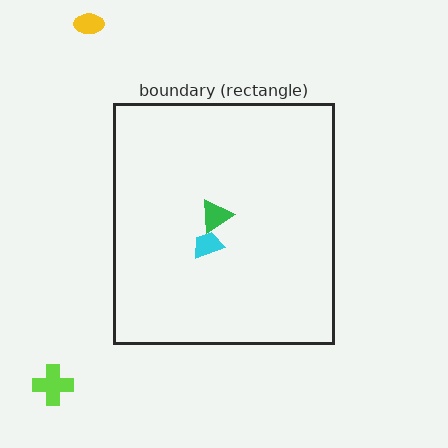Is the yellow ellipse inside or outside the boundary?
Outside.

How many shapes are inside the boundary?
2 inside, 2 outside.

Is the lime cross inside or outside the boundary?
Outside.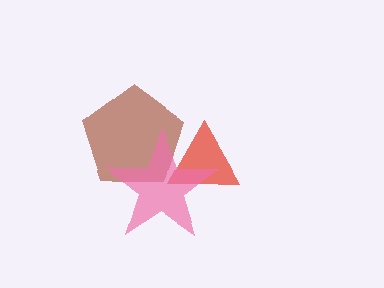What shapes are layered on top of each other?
The layered shapes are: a brown pentagon, a red triangle, a pink star.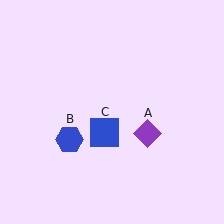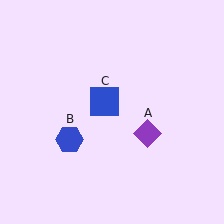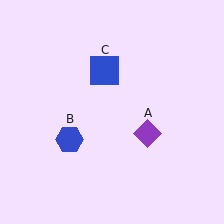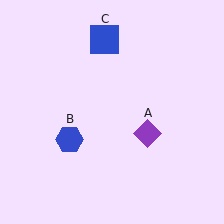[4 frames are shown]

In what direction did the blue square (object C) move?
The blue square (object C) moved up.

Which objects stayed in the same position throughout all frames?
Purple diamond (object A) and blue hexagon (object B) remained stationary.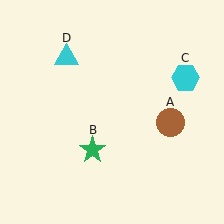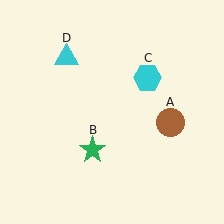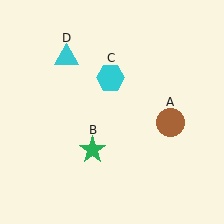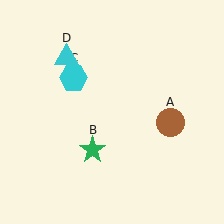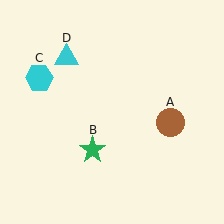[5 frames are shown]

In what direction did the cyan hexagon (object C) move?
The cyan hexagon (object C) moved left.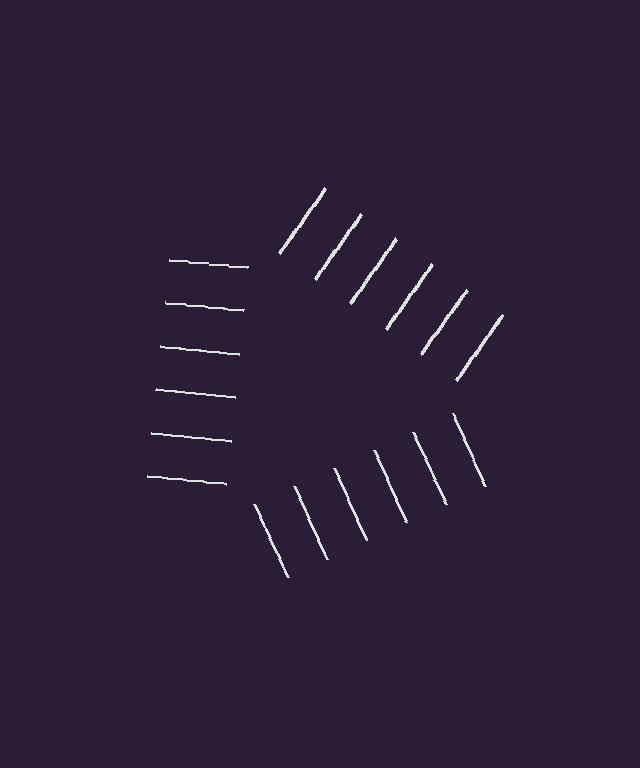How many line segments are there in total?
18 — 6 along each of the 3 edges.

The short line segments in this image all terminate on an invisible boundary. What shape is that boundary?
An illusory triangle — the line segments terminate on its edges but no continuous stroke is drawn.